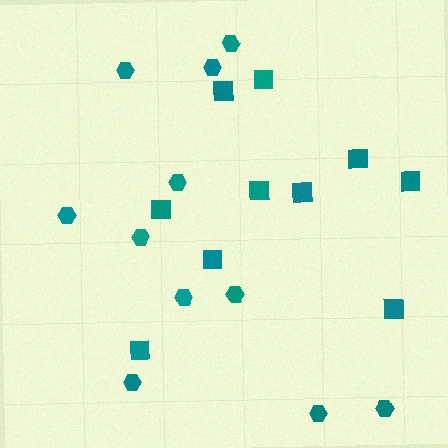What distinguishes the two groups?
There are 2 groups: one group of hexagons (11) and one group of squares (10).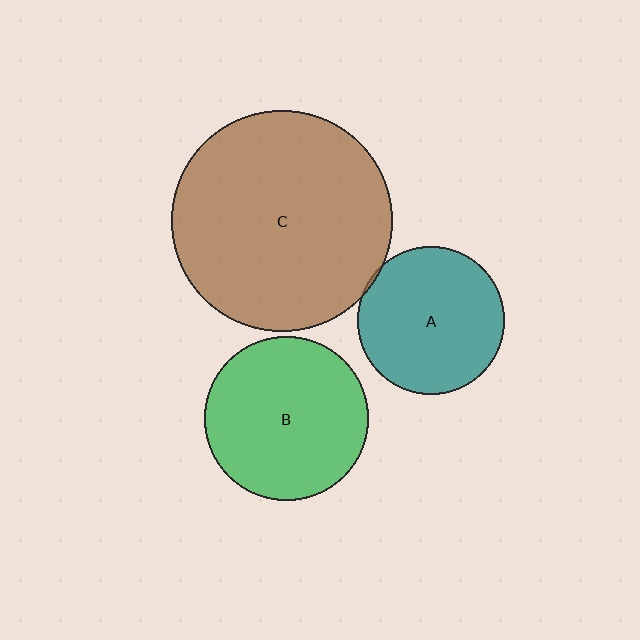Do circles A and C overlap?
Yes.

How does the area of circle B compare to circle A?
Approximately 1.2 times.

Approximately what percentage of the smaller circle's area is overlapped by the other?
Approximately 5%.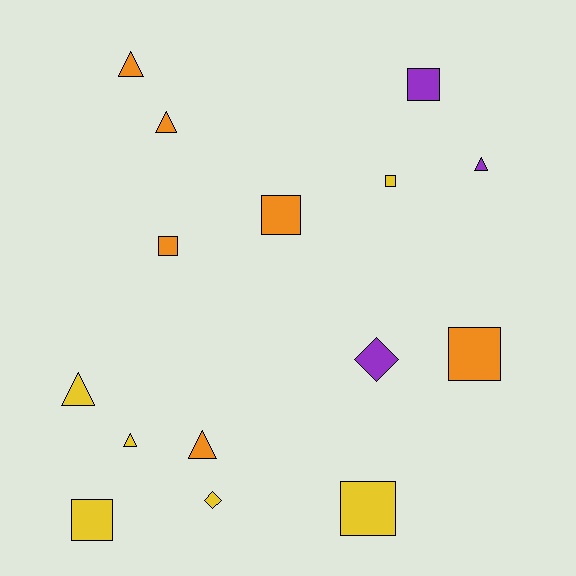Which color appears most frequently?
Orange, with 6 objects.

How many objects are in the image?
There are 15 objects.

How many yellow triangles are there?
There are 2 yellow triangles.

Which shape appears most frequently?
Square, with 7 objects.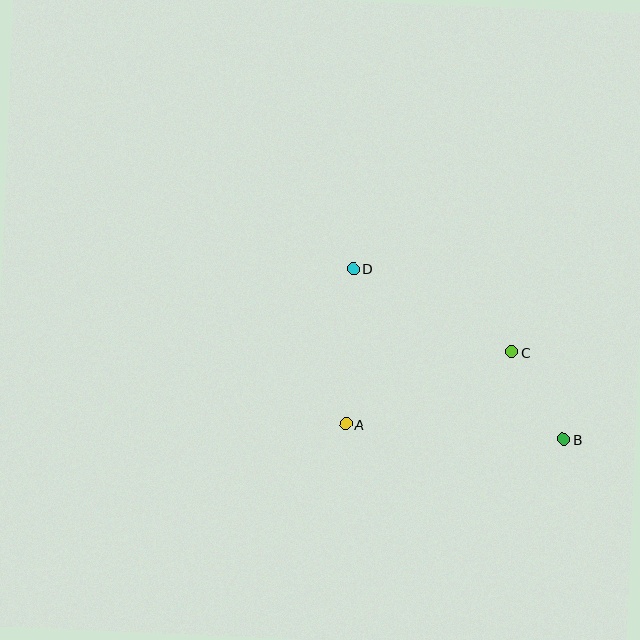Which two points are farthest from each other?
Points B and D are farthest from each other.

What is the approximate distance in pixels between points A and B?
The distance between A and B is approximately 219 pixels.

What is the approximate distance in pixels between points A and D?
The distance between A and D is approximately 156 pixels.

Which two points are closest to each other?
Points B and C are closest to each other.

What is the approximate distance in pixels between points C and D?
The distance between C and D is approximately 179 pixels.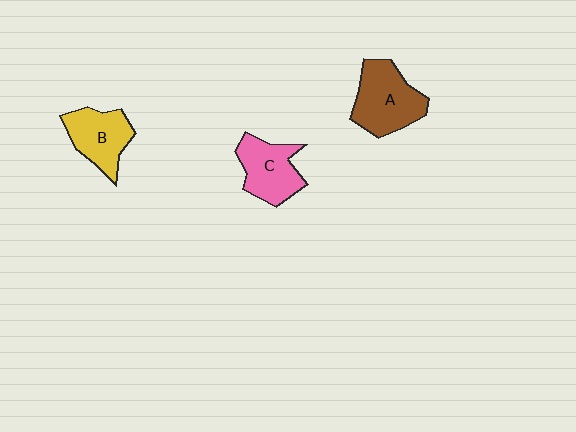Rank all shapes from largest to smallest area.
From largest to smallest: A (brown), C (pink), B (yellow).